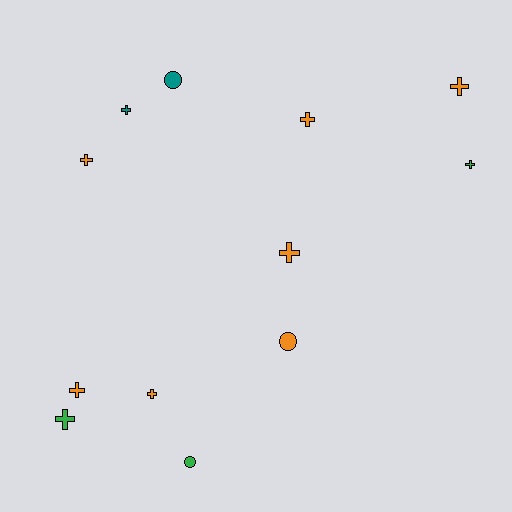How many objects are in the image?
There are 12 objects.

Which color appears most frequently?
Orange, with 7 objects.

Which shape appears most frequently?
Cross, with 9 objects.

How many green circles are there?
There is 1 green circle.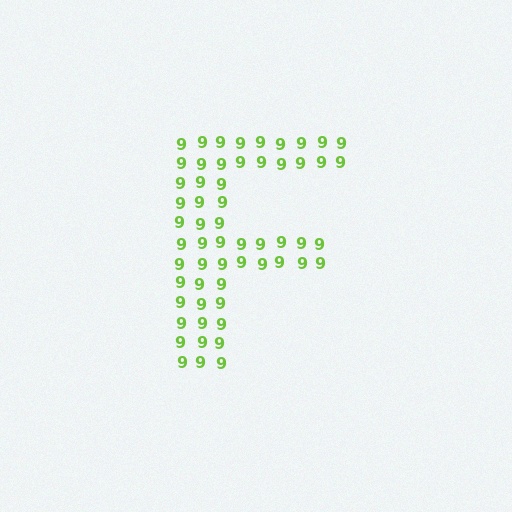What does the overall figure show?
The overall figure shows the letter F.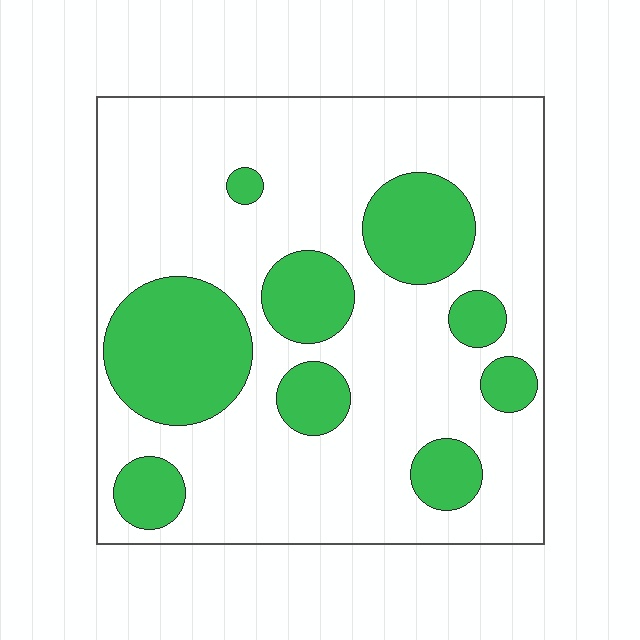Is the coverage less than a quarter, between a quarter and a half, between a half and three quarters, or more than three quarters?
Between a quarter and a half.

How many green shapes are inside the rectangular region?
9.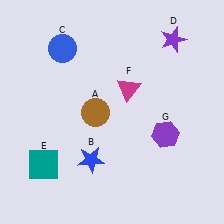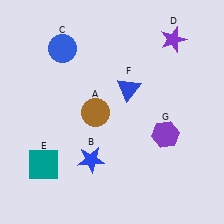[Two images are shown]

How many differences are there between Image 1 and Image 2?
There is 1 difference between the two images.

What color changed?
The triangle (F) changed from magenta in Image 1 to blue in Image 2.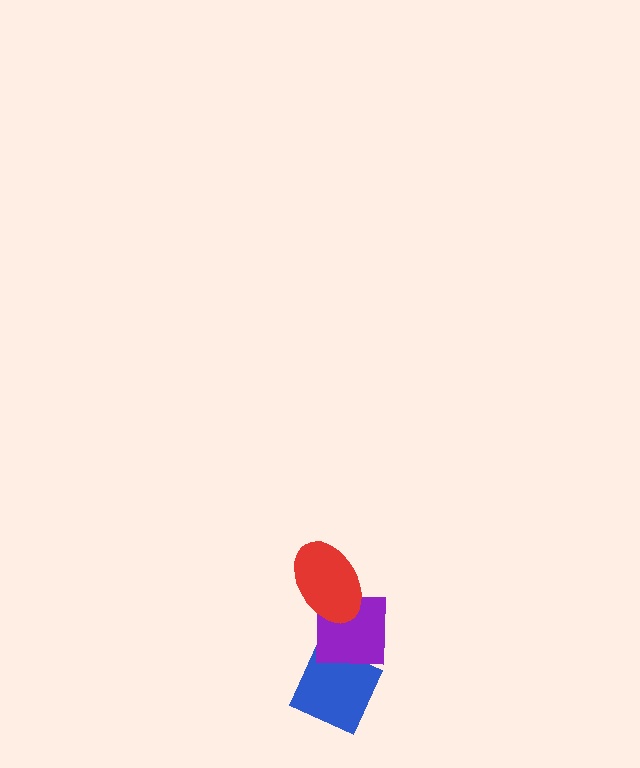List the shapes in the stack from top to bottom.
From top to bottom: the red ellipse, the purple square, the blue diamond.